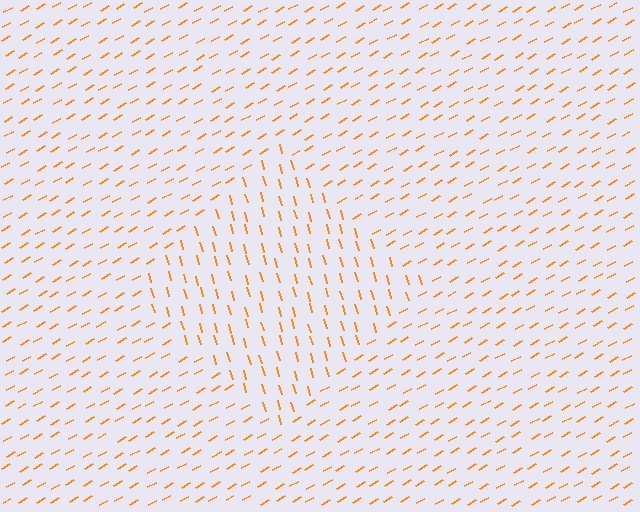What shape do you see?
I see a diamond.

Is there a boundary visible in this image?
Yes, there is a texture boundary formed by a change in line orientation.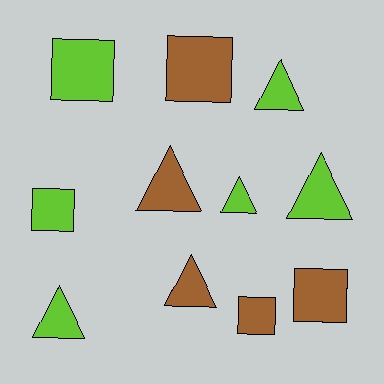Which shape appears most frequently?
Triangle, with 6 objects.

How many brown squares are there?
There are 3 brown squares.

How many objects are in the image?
There are 11 objects.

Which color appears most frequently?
Lime, with 6 objects.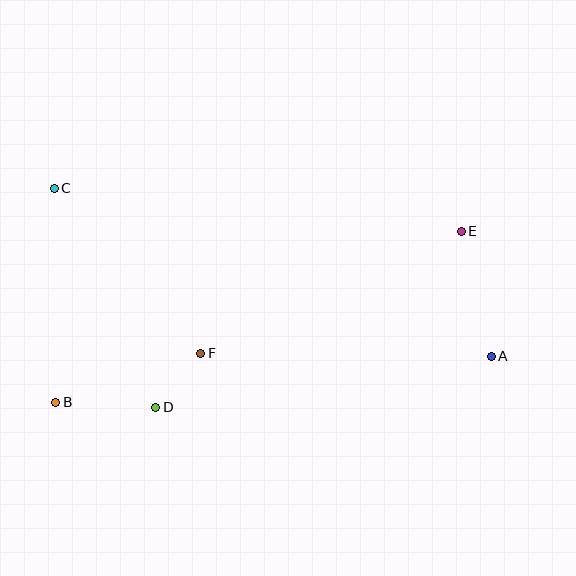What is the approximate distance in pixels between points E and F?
The distance between E and F is approximately 287 pixels.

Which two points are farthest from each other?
Points A and C are farthest from each other.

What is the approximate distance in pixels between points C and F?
The distance between C and F is approximately 221 pixels.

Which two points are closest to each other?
Points D and F are closest to each other.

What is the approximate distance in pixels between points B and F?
The distance between B and F is approximately 153 pixels.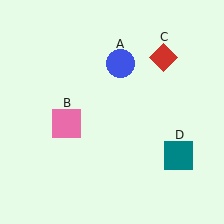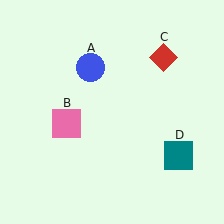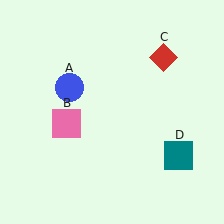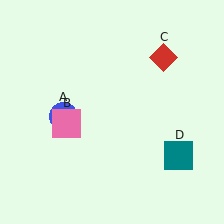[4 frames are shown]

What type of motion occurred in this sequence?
The blue circle (object A) rotated counterclockwise around the center of the scene.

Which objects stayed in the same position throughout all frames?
Pink square (object B) and red diamond (object C) and teal square (object D) remained stationary.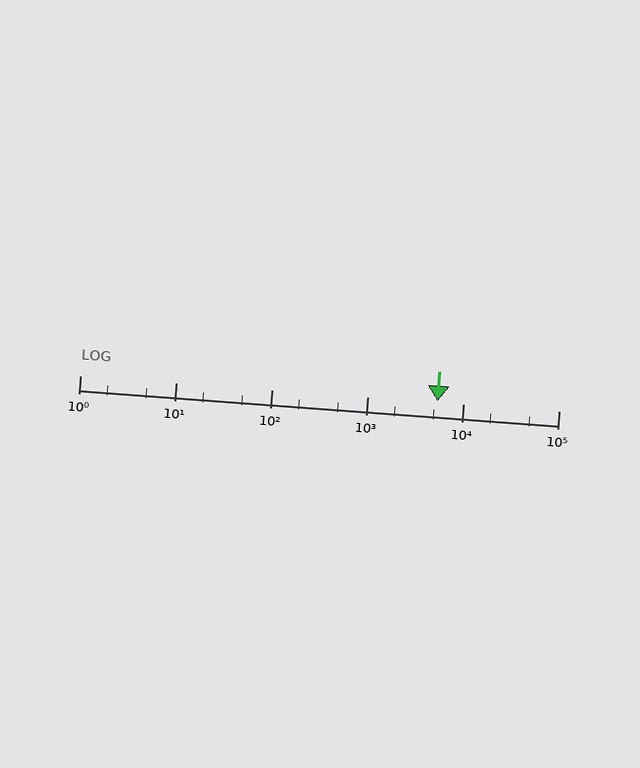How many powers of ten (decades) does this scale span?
The scale spans 5 decades, from 1 to 100000.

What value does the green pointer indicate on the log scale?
The pointer indicates approximately 5400.